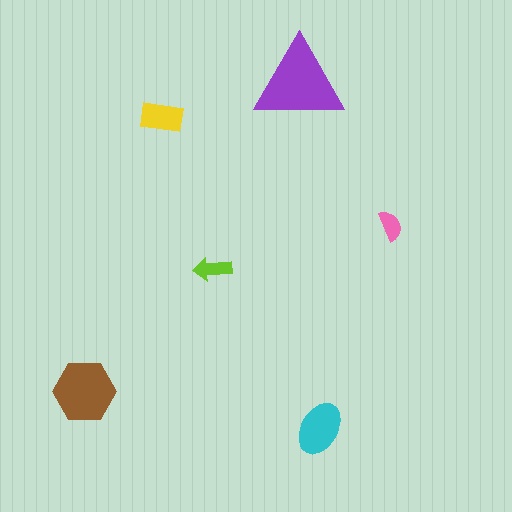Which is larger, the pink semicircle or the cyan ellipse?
The cyan ellipse.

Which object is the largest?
The purple triangle.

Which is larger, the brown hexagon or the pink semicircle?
The brown hexagon.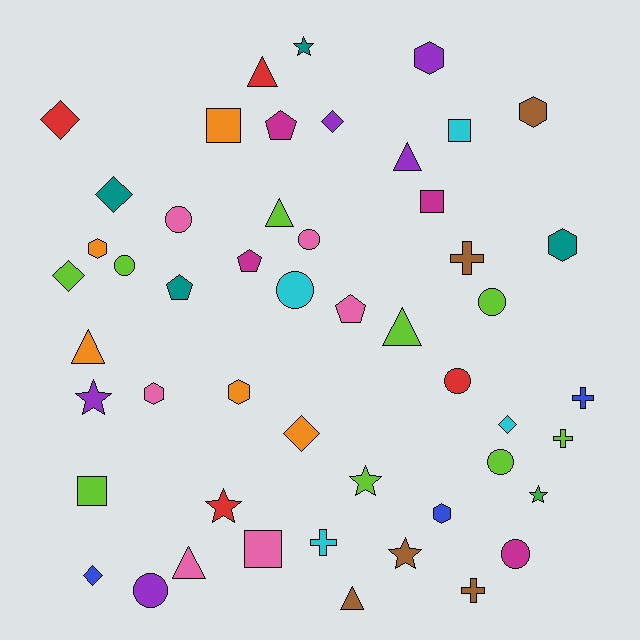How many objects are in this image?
There are 50 objects.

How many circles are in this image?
There are 9 circles.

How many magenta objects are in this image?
There are 4 magenta objects.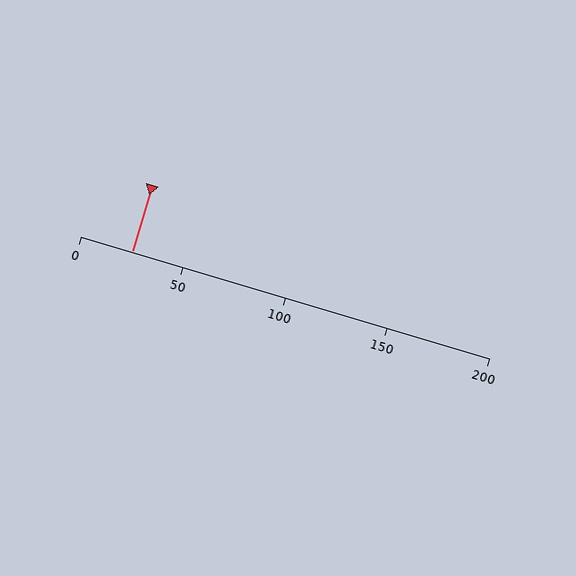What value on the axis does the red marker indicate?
The marker indicates approximately 25.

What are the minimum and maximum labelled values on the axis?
The axis runs from 0 to 200.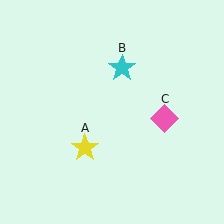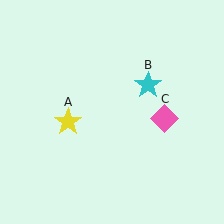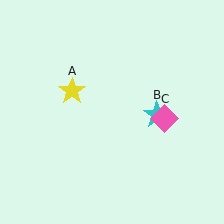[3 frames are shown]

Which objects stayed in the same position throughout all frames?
Pink diamond (object C) remained stationary.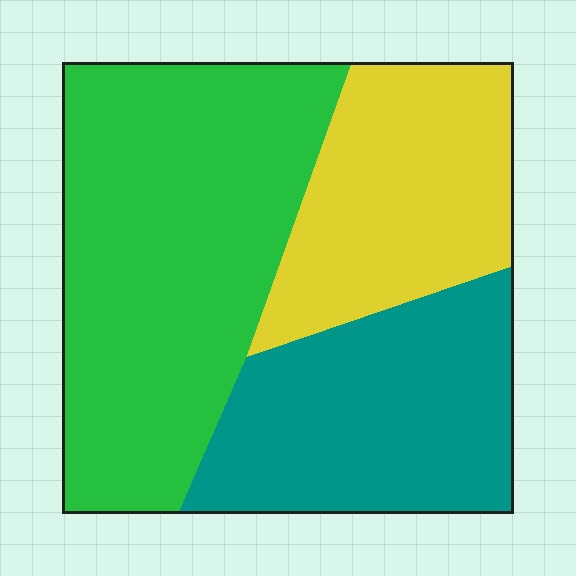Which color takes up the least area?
Yellow, at roughly 25%.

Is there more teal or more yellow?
Teal.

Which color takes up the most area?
Green, at roughly 45%.